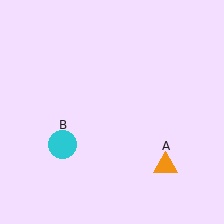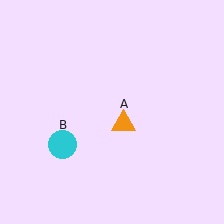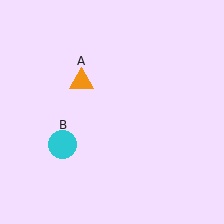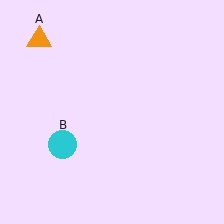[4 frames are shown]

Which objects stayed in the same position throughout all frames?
Cyan circle (object B) remained stationary.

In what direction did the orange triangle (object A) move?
The orange triangle (object A) moved up and to the left.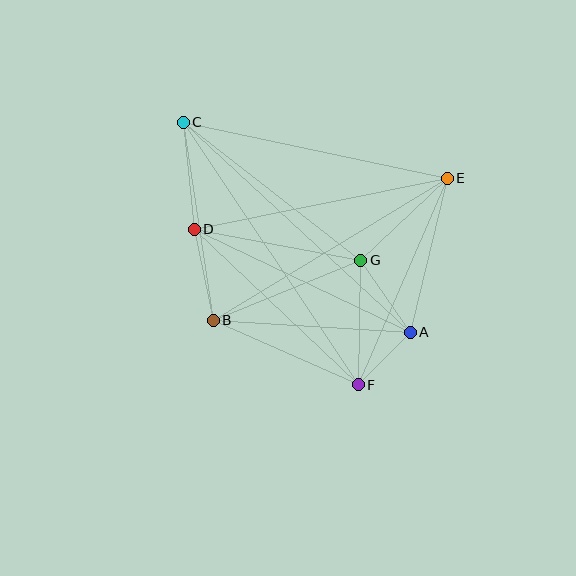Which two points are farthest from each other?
Points C and F are farthest from each other.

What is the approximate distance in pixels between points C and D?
The distance between C and D is approximately 107 pixels.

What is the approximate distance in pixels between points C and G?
The distance between C and G is approximately 224 pixels.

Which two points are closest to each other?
Points A and F are closest to each other.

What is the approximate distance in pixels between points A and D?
The distance between A and D is approximately 239 pixels.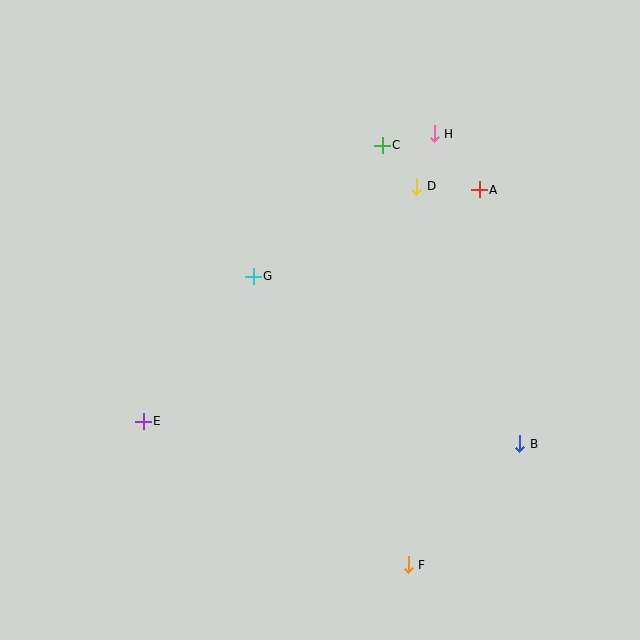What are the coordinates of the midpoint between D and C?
The midpoint between D and C is at (399, 166).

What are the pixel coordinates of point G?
Point G is at (253, 276).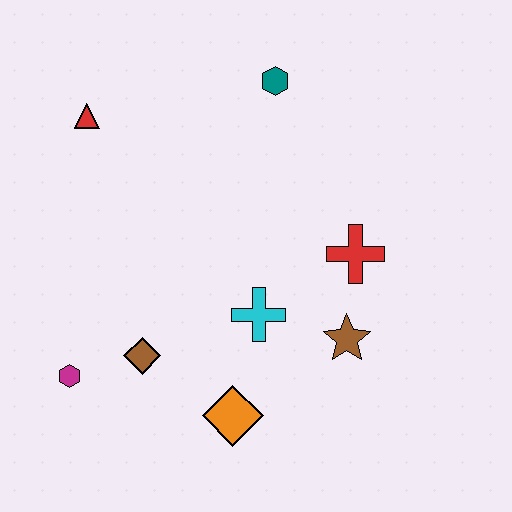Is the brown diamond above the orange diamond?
Yes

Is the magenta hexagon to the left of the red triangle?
Yes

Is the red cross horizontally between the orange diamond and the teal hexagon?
No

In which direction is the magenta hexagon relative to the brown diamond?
The magenta hexagon is to the left of the brown diamond.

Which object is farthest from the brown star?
The red triangle is farthest from the brown star.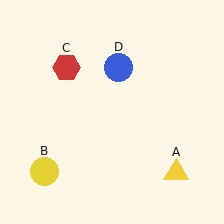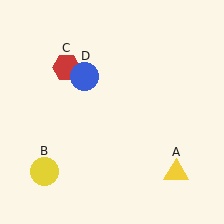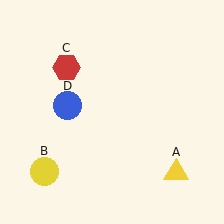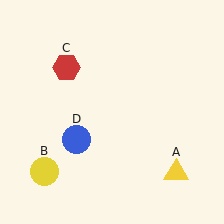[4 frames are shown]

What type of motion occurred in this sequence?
The blue circle (object D) rotated counterclockwise around the center of the scene.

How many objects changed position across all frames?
1 object changed position: blue circle (object D).